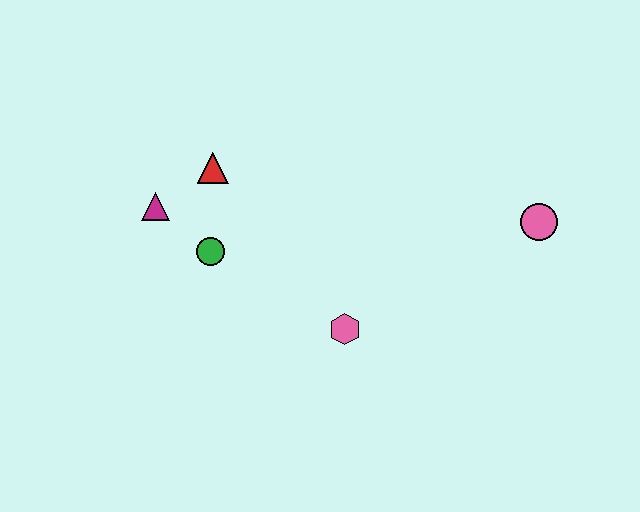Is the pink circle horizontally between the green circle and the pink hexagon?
No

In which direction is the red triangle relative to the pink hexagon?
The red triangle is above the pink hexagon.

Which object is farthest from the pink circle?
The magenta triangle is farthest from the pink circle.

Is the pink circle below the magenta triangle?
Yes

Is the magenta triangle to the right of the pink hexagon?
No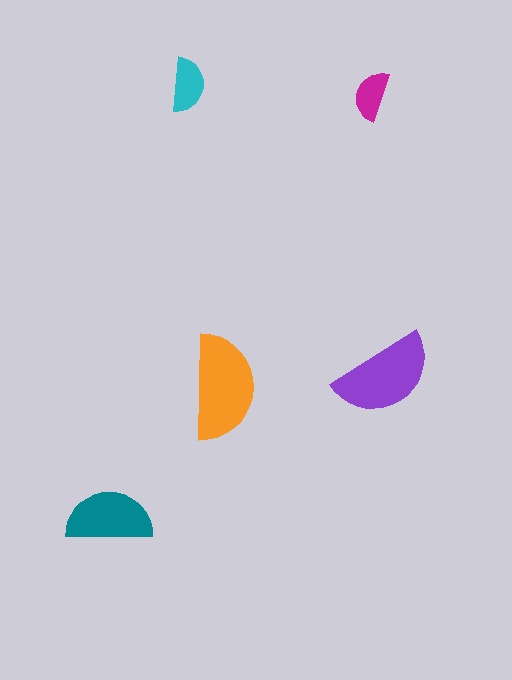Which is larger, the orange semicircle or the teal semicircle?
The orange one.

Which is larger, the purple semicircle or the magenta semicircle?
The purple one.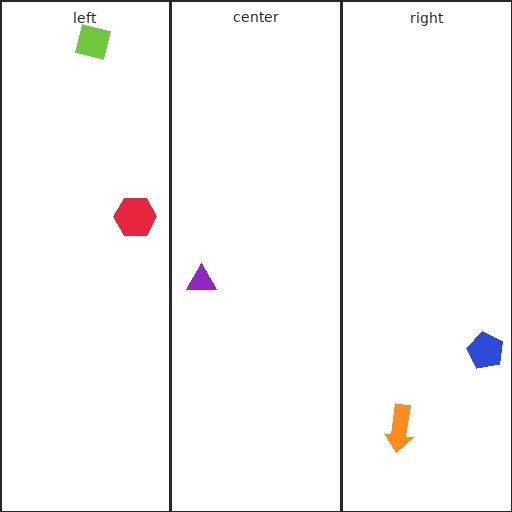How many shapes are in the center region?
1.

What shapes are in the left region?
The lime square, the red hexagon.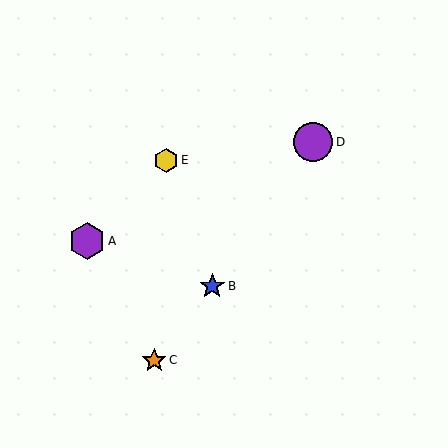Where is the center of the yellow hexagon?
The center of the yellow hexagon is at (166, 160).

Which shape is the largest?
The purple circle (labeled D) is the largest.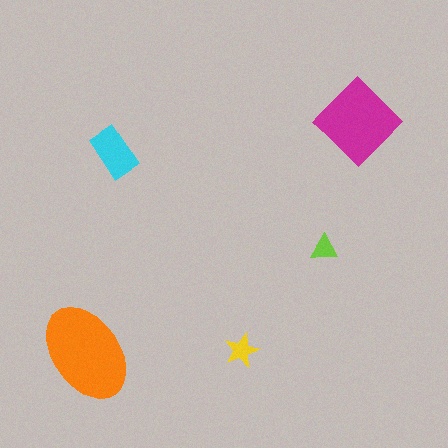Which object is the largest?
The orange ellipse.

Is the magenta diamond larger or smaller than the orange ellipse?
Smaller.